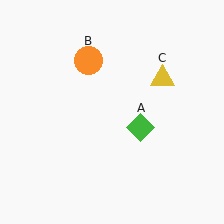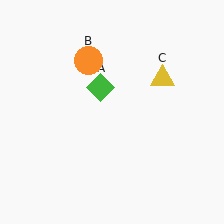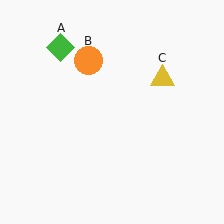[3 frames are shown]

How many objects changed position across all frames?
1 object changed position: green diamond (object A).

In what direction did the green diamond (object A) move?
The green diamond (object A) moved up and to the left.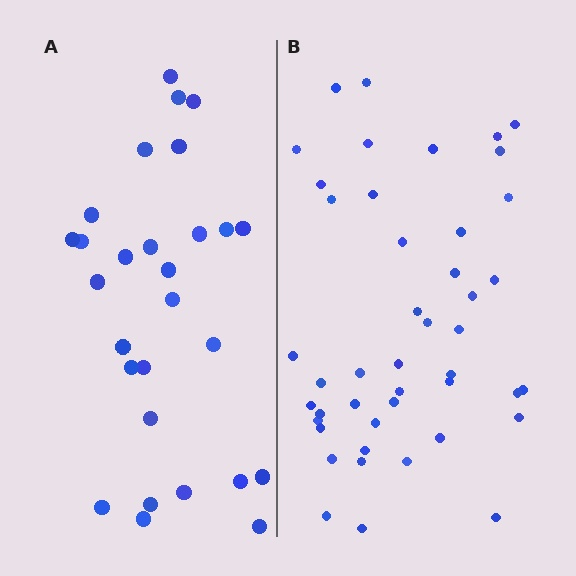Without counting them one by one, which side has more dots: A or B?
Region B (the right region) has more dots.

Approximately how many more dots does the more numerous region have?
Region B has approximately 15 more dots than region A.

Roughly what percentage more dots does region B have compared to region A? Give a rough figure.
About 60% more.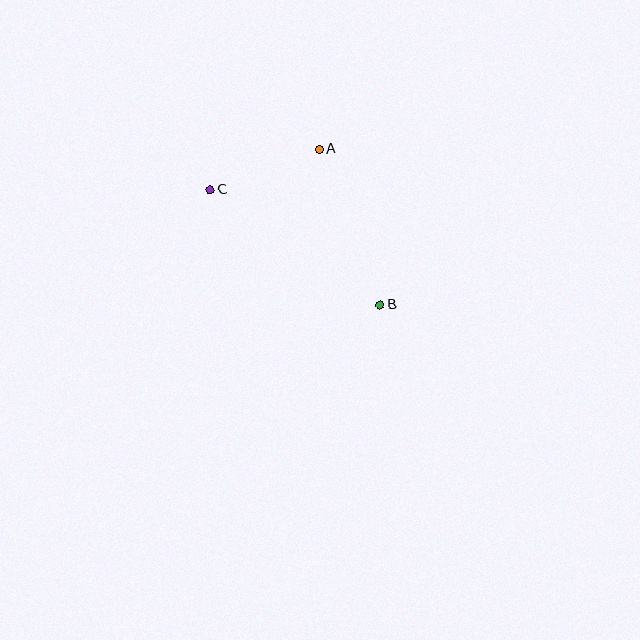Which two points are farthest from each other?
Points B and C are farthest from each other.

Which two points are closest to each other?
Points A and C are closest to each other.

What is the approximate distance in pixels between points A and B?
The distance between A and B is approximately 167 pixels.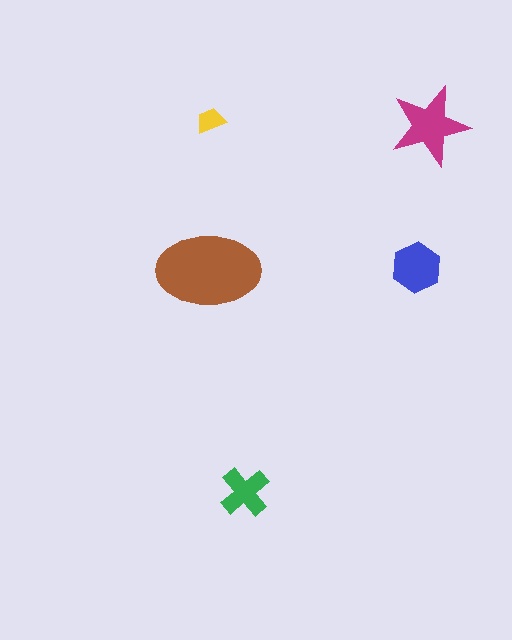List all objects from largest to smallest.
The brown ellipse, the magenta star, the blue hexagon, the green cross, the yellow trapezoid.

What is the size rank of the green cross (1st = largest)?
4th.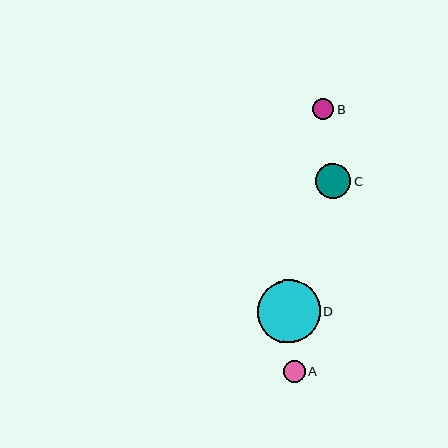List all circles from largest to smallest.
From largest to smallest: D, C, A, B.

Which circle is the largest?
Circle D is the largest with a size of approximately 63 pixels.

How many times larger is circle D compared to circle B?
Circle D is approximately 3.0 times the size of circle B.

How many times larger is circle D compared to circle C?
Circle D is approximately 1.8 times the size of circle C.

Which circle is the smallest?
Circle B is the smallest with a size of approximately 21 pixels.